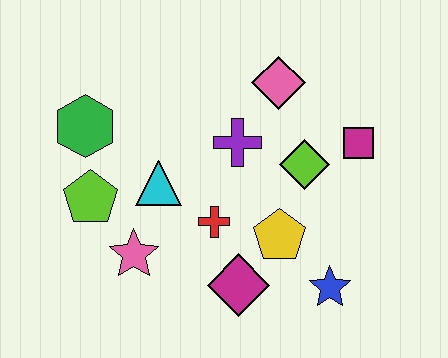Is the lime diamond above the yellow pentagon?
Yes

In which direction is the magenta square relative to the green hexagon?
The magenta square is to the right of the green hexagon.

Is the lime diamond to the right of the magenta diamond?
Yes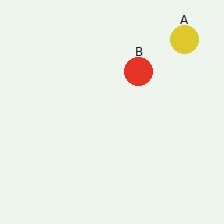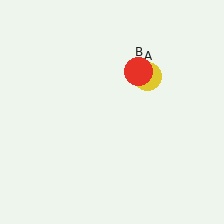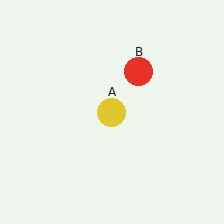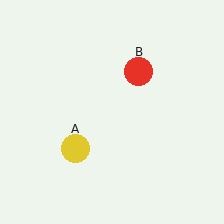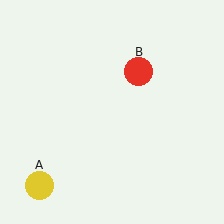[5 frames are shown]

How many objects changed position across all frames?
1 object changed position: yellow circle (object A).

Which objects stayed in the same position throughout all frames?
Red circle (object B) remained stationary.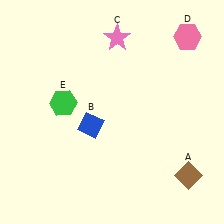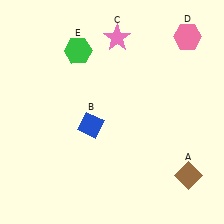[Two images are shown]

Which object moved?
The green hexagon (E) moved up.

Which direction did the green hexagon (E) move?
The green hexagon (E) moved up.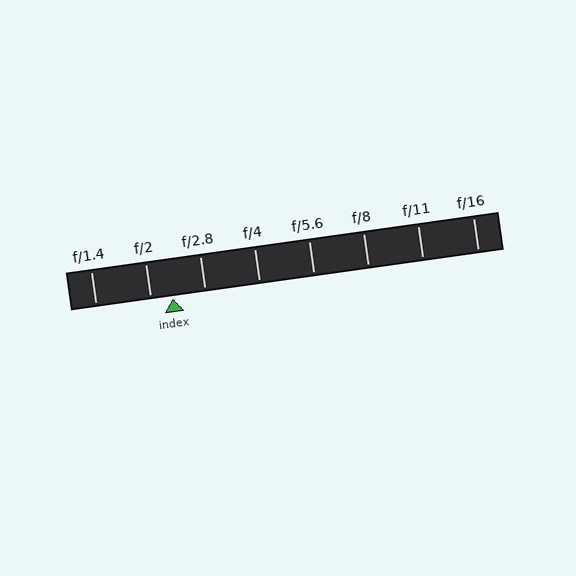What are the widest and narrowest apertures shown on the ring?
The widest aperture shown is f/1.4 and the narrowest is f/16.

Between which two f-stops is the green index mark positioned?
The index mark is between f/2 and f/2.8.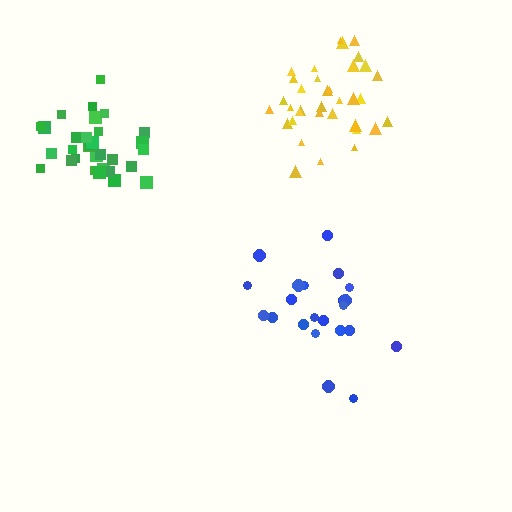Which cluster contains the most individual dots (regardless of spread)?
Yellow (35).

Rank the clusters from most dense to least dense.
green, yellow, blue.